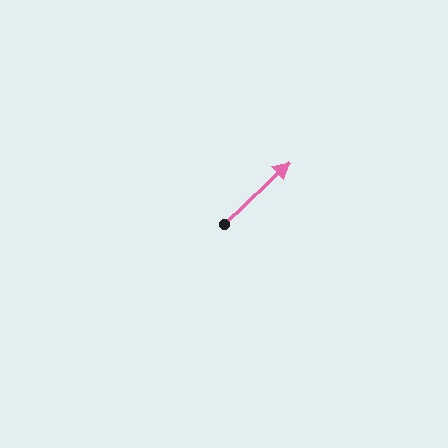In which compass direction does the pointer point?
Northeast.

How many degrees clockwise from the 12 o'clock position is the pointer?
Approximately 47 degrees.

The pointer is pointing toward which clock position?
Roughly 2 o'clock.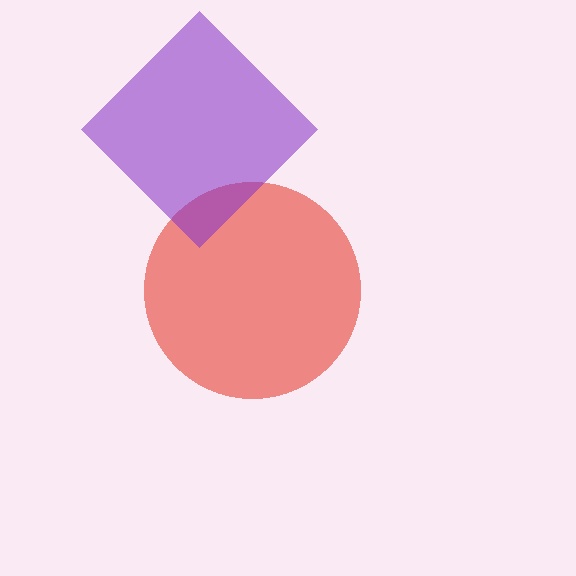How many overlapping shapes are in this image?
There are 2 overlapping shapes in the image.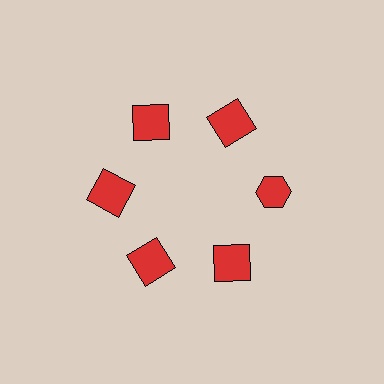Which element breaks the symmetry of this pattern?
The red hexagon at roughly the 3 o'clock position breaks the symmetry. All other shapes are red squares.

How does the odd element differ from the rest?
It has a different shape: hexagon instead of square.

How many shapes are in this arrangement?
There are 6 shapes arranged in a ring pattern.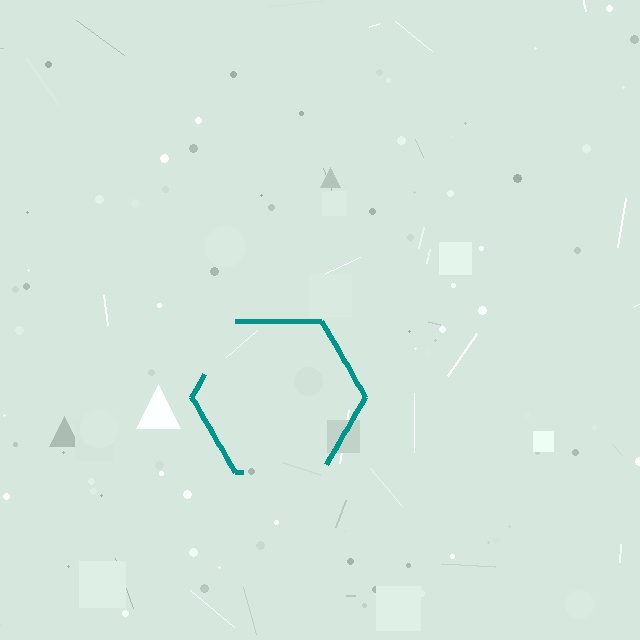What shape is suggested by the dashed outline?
The dashed outline suggests a hexagon.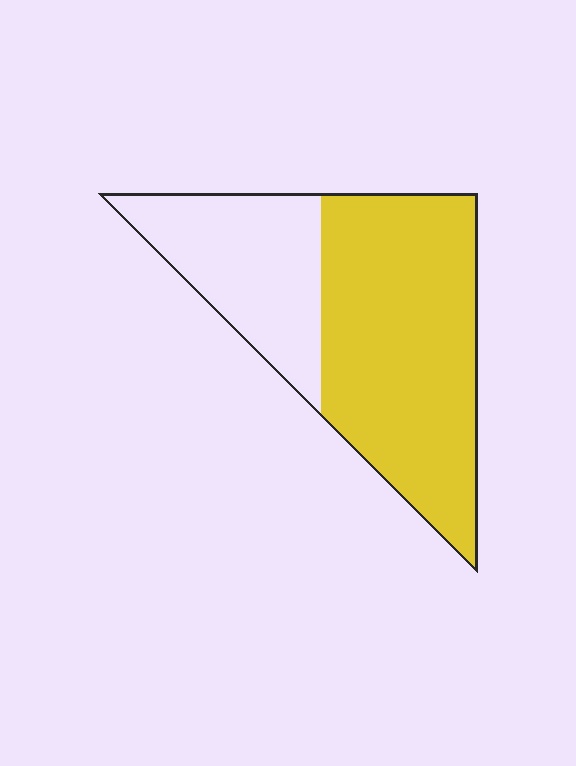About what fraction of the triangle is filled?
About two thirds (2/3).